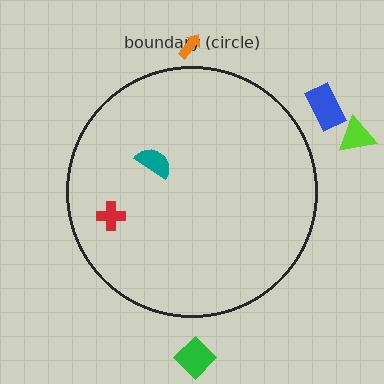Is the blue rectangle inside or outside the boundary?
Outside.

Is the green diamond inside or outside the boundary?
Outside.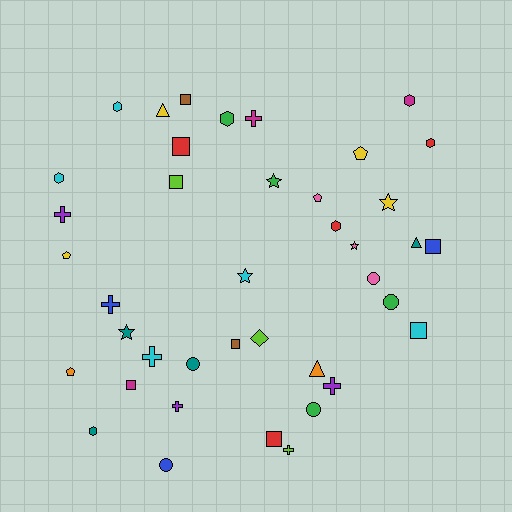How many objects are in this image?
There are 40 objects.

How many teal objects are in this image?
There are 4 teal objects.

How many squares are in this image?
There are 8 squares.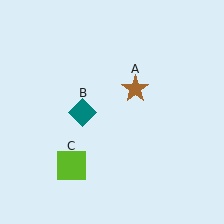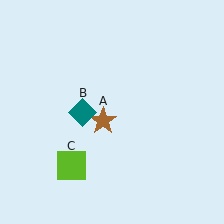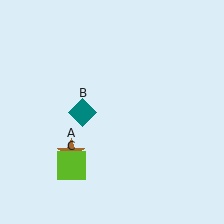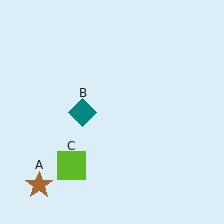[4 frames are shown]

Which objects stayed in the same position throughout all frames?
Teal diamond (object B) and lime square (object C) remained stationary.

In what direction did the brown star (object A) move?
The brown star (object A) moved down and to the left.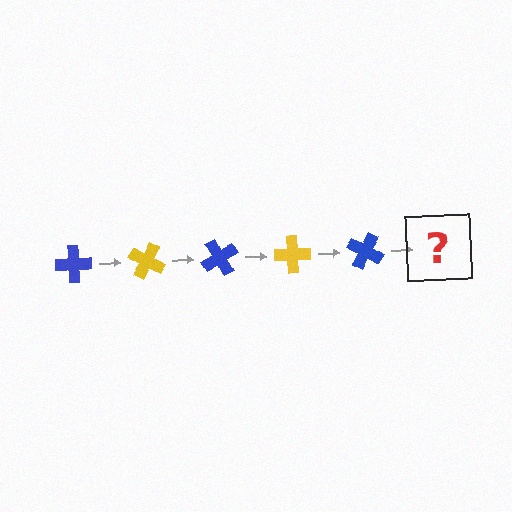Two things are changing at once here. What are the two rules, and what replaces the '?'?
The two rules are that it rotates 30 degrees each step and the color cycles through blue and yellow. The '?' should be a yellow cross, rotated 150 degrees from the start.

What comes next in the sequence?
The next element should be a yellow cross, rotated 150 degrees from the start.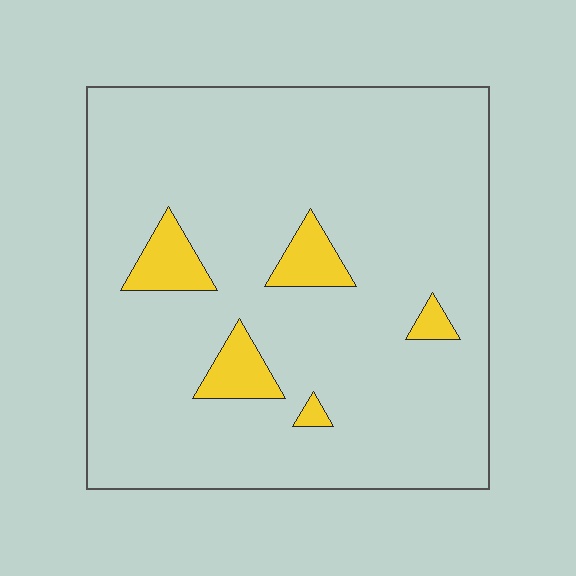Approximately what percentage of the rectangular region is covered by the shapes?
Approximately 10%.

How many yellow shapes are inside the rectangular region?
5.